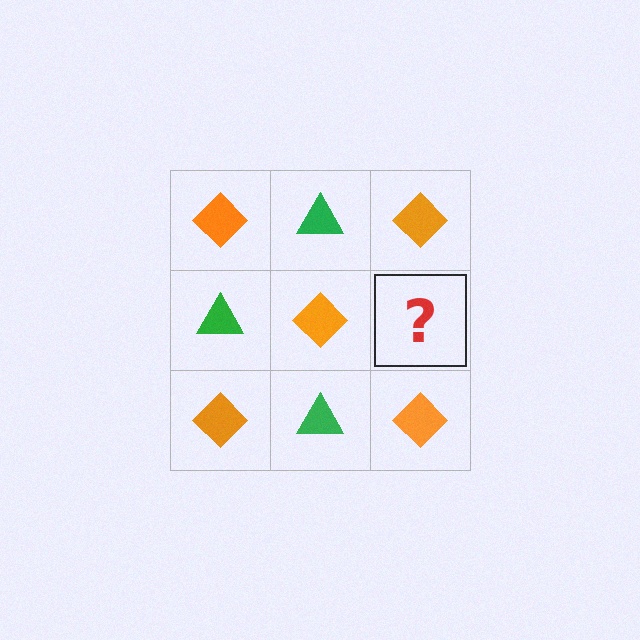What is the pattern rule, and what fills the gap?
The rule is that it alternates orange diamond and green triangle in a checkerboard pattern. The gap should be filled with a green triangle.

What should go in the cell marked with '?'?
The missing cell should contain a green triangle.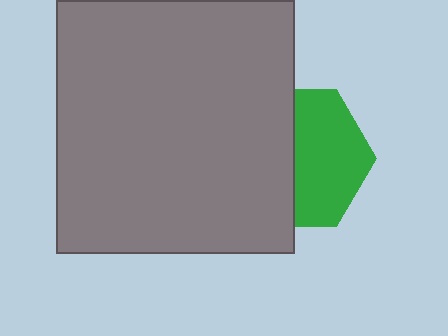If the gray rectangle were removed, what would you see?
You would see the complete green hexagon.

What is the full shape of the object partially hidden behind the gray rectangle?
The partially hidden object is a green hexagon.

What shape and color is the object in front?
The object in front is a gray rectangle.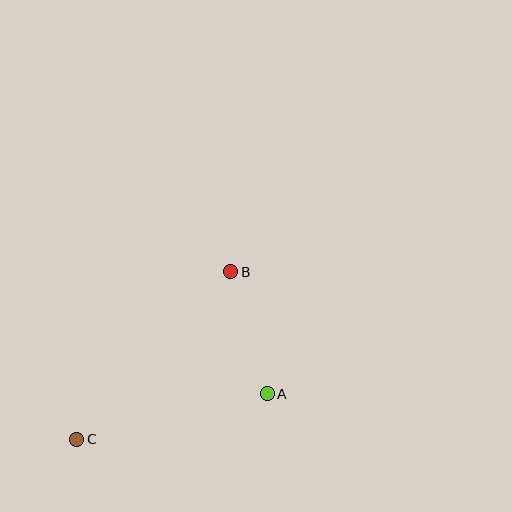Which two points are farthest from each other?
Points B and C are farthest from each other.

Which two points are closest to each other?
Points A and B are closest to each other.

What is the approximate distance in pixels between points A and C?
The distance between A and C is approximately 196 pixels.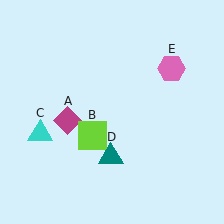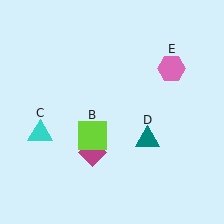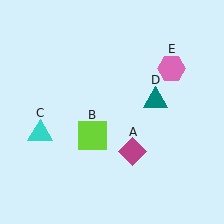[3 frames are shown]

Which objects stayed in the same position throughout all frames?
Lime square (object B) and cyan triangle (object C) and pink hexagon (object E) remained stationary.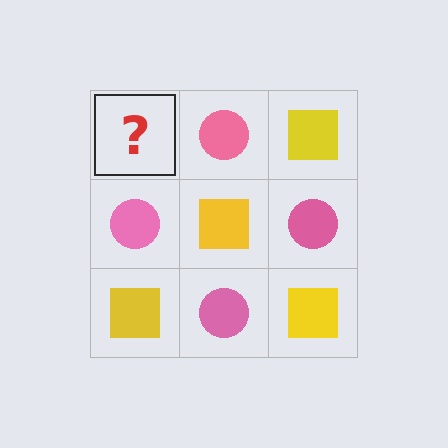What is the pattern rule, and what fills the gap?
The rule is that it alternates yellow square and pink circle in a checkerboard pattern. The gap should be filled with a yellow square.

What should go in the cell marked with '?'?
The missing cell should contain a yellow square.